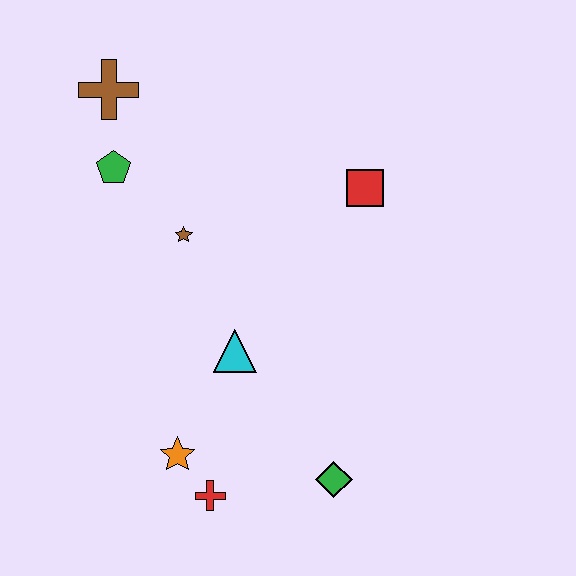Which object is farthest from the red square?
The red cross is farthest from the red square.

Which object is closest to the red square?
The brown star is closest to the red square.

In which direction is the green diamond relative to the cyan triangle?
The green diamond is below the cyan triangle.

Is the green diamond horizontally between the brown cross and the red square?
Yes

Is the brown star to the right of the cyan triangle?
No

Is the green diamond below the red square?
Yes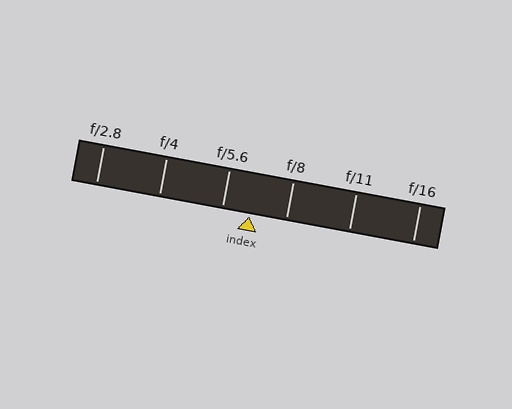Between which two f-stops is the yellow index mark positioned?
The index mark is between f/5.6 and f/8.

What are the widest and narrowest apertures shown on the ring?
The widest aperture shown is f/2.8 and the narrowest is f/16.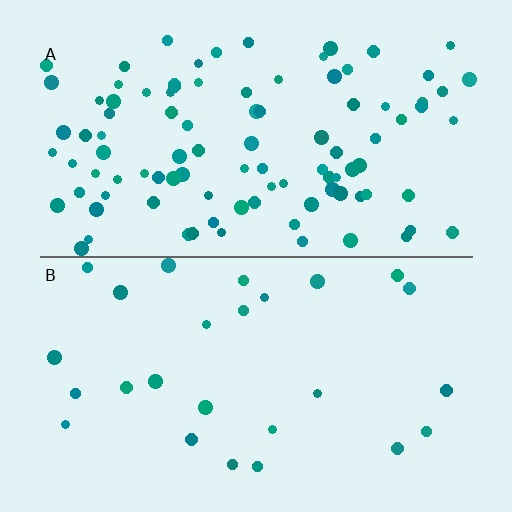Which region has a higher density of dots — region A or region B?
A (the top).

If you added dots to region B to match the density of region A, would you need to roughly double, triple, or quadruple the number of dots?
Approximately quadruple.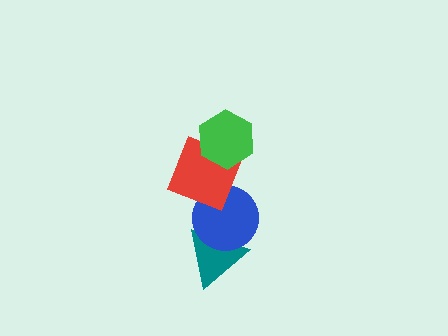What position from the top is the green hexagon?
The green hexagon is 1st from the top.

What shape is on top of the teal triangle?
The blue circle is on top of the teal triangle.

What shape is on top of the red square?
The green hexagon is on top of the red square.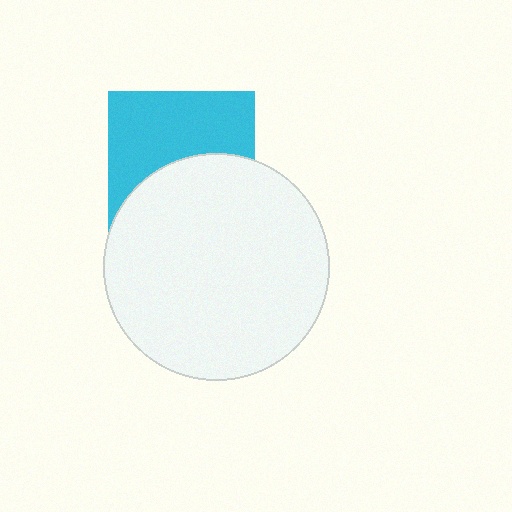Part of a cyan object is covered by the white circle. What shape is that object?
It is a square.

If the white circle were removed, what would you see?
You would see the complete cyan square.